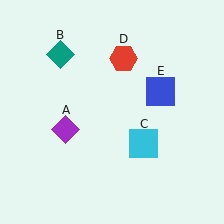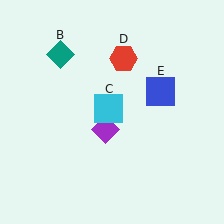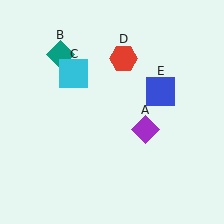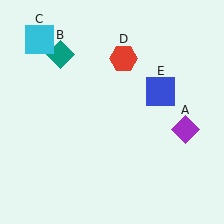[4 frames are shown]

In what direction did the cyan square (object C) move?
The cyan square (object C) moved up and to the left.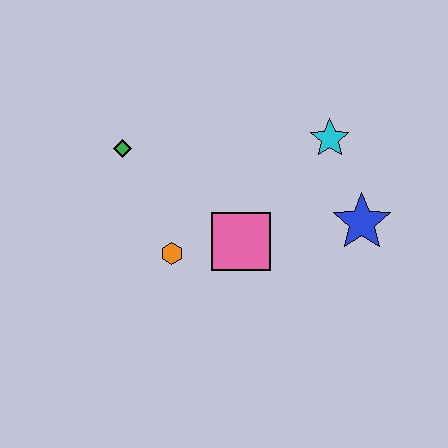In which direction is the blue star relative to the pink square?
The blue star is to the right of the pink square.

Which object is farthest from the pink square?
The green diamond is farthest from the pink square.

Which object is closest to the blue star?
The cyan star is closest to the blue star.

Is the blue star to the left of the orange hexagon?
No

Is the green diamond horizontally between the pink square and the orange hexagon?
No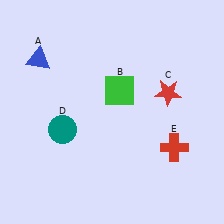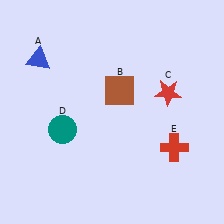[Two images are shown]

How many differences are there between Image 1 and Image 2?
There is 1 difference between the two images.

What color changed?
The square (B) changed from green in Image 1 to brown in Image 2.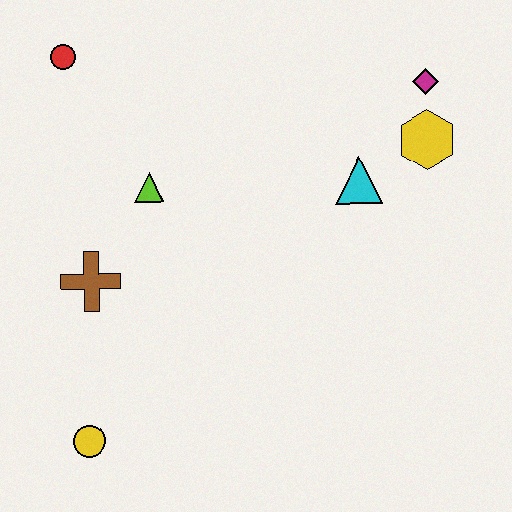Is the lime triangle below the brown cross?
No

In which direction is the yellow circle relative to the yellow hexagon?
The yellow circle is to the left of the yellow hexagon.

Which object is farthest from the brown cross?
The magenta diamond is farthest from the brown cross.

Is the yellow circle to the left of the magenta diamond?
Yes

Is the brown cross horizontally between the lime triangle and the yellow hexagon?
No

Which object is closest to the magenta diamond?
The yellow hexagon is closest to the magenta diamond.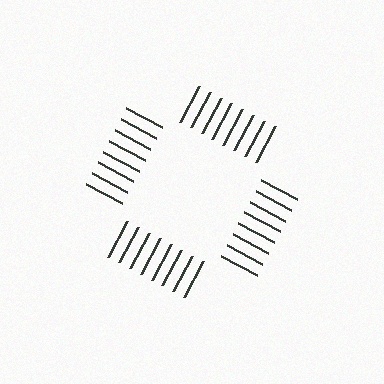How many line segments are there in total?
32 — 8 along each of the 4 edges.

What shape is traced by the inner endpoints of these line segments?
An illusory square — the line segments terminate on its edges but no continuous stroke is drawn.